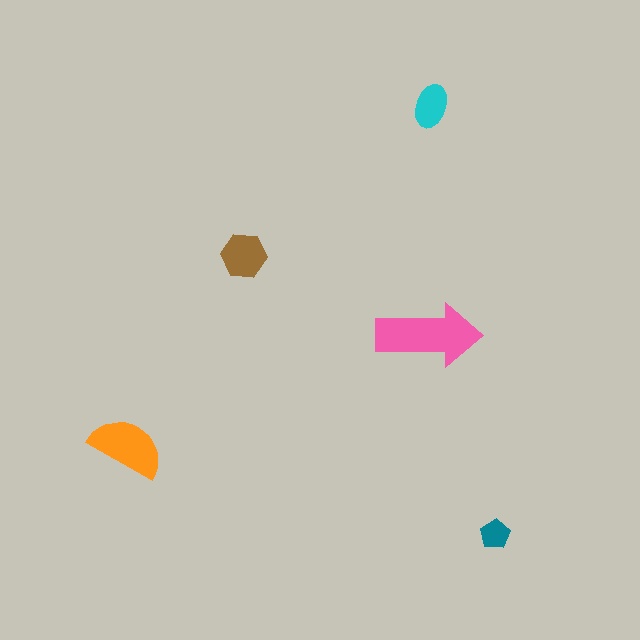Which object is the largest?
The pink arrow.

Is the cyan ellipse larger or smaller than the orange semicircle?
Smaller.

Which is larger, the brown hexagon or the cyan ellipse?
The brown hexagon.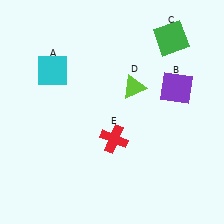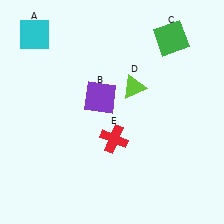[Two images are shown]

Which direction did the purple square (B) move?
The purple square (B) moved left.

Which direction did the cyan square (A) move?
The cyan square (A) moved up.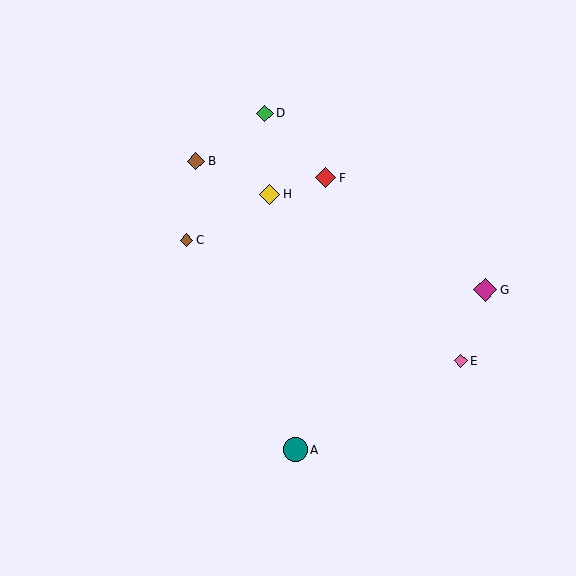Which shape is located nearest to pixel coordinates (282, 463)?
The teal circle (labeled A) at (295, 450) is nearest to that location.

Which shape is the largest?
The teal circle (labeled A) is the largest.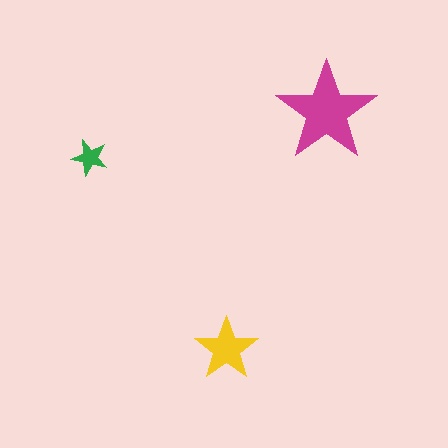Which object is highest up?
The magenta star is topmost.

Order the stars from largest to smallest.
the magenta one, the yellow one, the green one.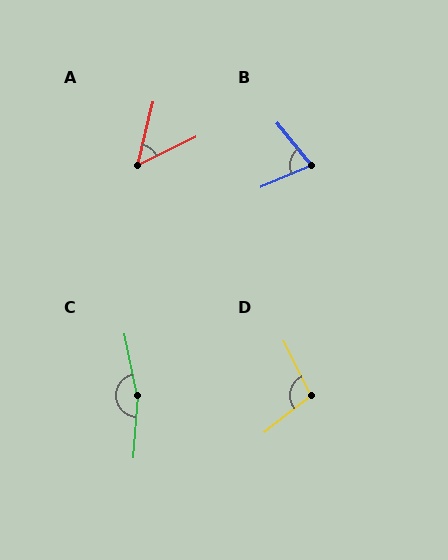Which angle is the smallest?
A, at approximately 50 degrees.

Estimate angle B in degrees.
Approximately 75 degrees.